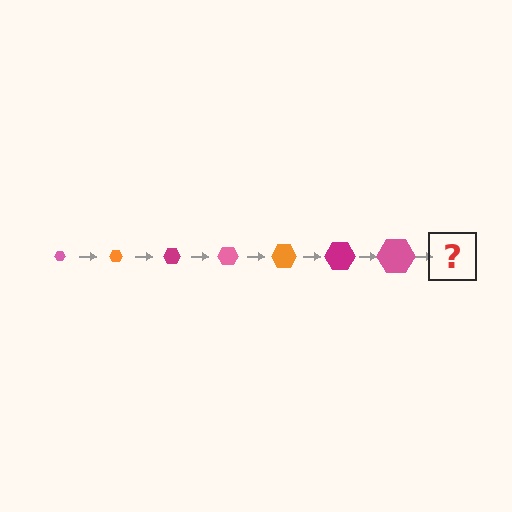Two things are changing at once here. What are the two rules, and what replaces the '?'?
The two rules are that the hexagon grows larger each step and the color cycles through pink, orange, and magenta. The '?' should be an orange hexagon, larger than the previous one.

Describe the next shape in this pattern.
It should be an orange hexagon, larger than the previous one.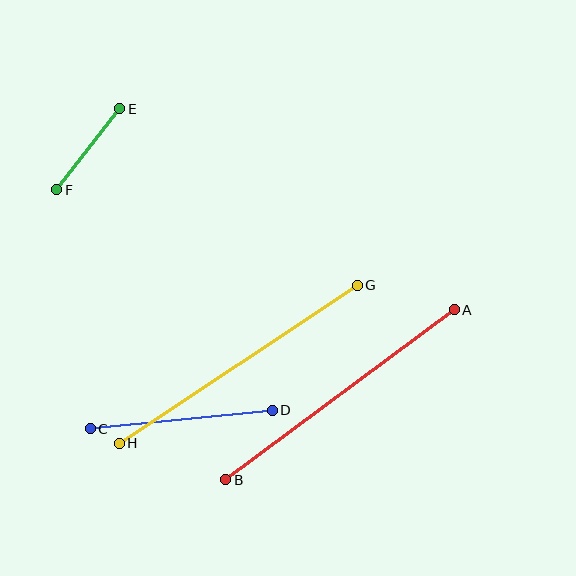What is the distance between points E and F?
The distance is approximately 102 pixels.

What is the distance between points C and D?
The distance is approximately 183 pixels.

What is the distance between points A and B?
The distance is approximately 285 pixels.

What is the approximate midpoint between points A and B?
The midpoint is at approximately (340, 395) pixels.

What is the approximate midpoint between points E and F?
The midpoint is at approximately (88, 149) pixels.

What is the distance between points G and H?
The distance is approximately 285 pixels.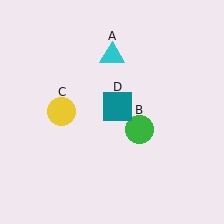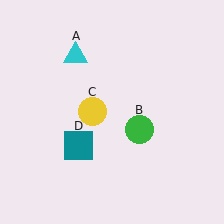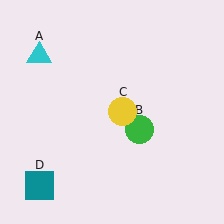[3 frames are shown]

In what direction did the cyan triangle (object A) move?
The cyan triangle (object A) moved left.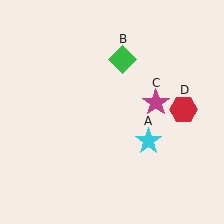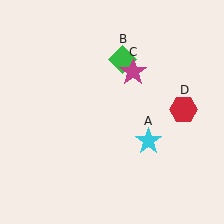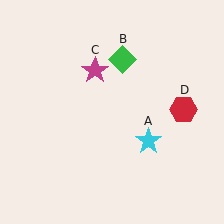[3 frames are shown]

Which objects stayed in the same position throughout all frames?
Cyan star (object A) and green diamond (object B) and red hexagon (object D) remained stationary.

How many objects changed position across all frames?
1 object changed position: magenta star (object C).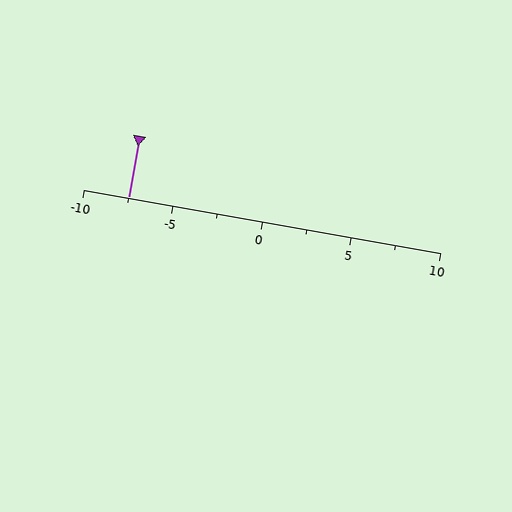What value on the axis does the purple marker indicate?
The marker indicates approximately -7.5.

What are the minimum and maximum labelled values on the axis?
The axis runs from -10 to 10.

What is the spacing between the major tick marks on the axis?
The major ticks are spaced 5 apart.